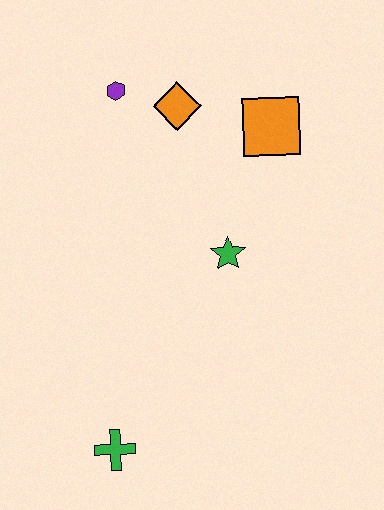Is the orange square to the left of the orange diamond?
No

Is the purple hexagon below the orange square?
No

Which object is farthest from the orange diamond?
The green cross is farthest from the orange diamond.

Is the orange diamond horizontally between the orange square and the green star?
No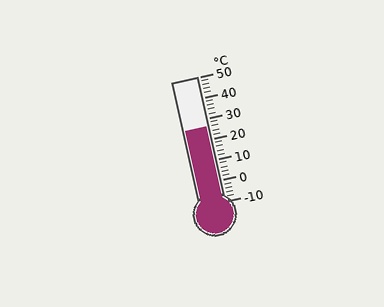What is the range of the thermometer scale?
The thermometer scale ranges from -10°C to 50°C.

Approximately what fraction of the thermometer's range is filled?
The thermometer is filled to approximately 60% of its range.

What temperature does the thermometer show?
The thermometer shows approximately 26°C.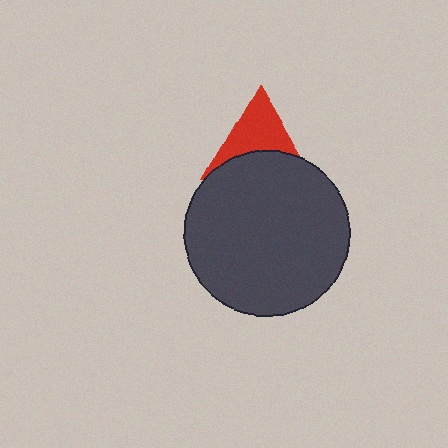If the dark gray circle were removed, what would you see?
You would see the complete red triangle.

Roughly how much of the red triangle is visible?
About half of it is visible (roughly 53%).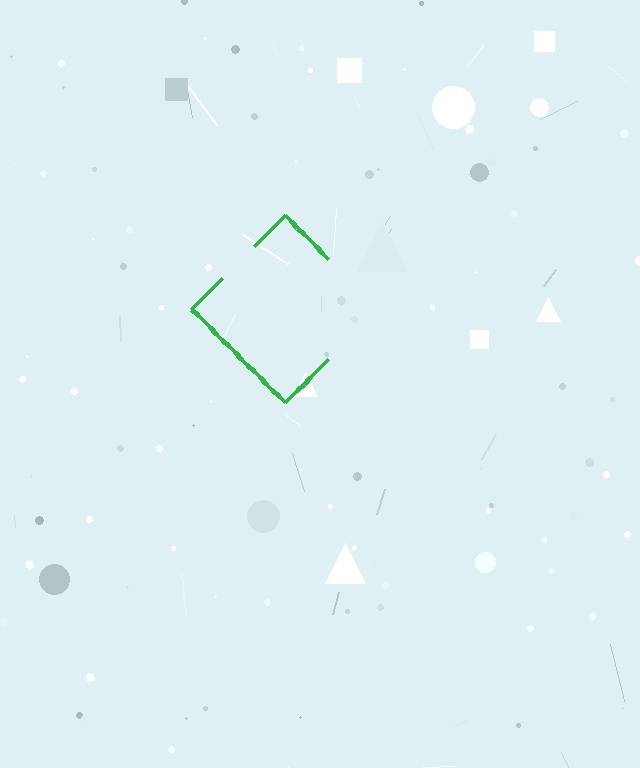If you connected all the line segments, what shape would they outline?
They would outline a diamond.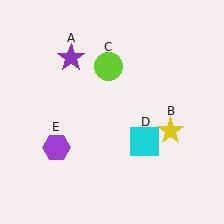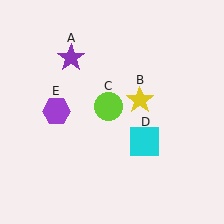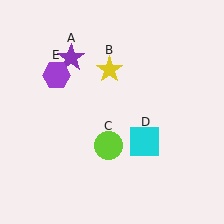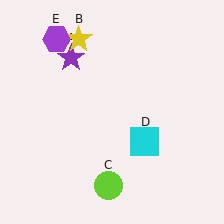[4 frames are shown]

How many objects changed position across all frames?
3 objects changed position: yellow star (object B), lime circle (object C), purple hexagon (object E).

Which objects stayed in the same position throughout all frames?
Purple star (object A) and cyan square (object D) remained stationary.